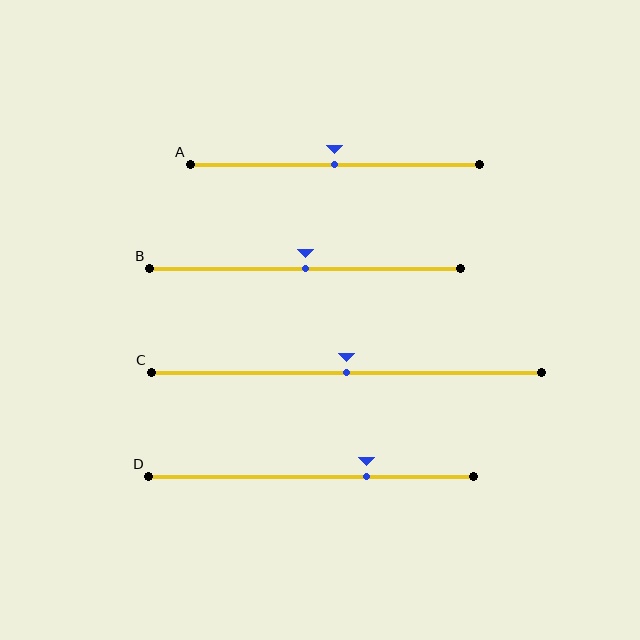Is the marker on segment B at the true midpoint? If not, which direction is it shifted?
Yes, the marker on segment B is at the true midpoint.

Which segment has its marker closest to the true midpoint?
Segment A has its marker closest to the true midpoint.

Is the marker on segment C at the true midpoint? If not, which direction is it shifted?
Yes, the marker on segment C is at the true midpoint.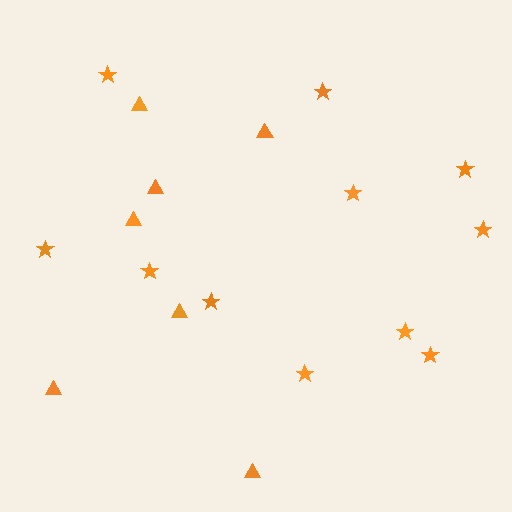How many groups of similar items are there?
There are 2 groups: one group of triangles (7) and one group of stars (11).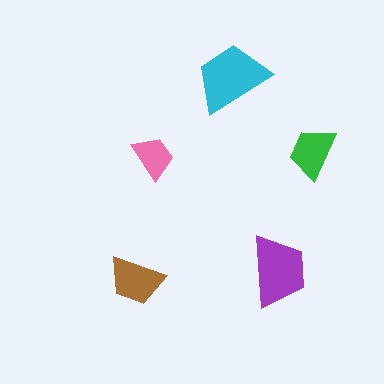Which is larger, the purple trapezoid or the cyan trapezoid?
The cyan one.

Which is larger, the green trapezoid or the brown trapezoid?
The brown one.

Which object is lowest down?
The brown trapezoid is bottommost.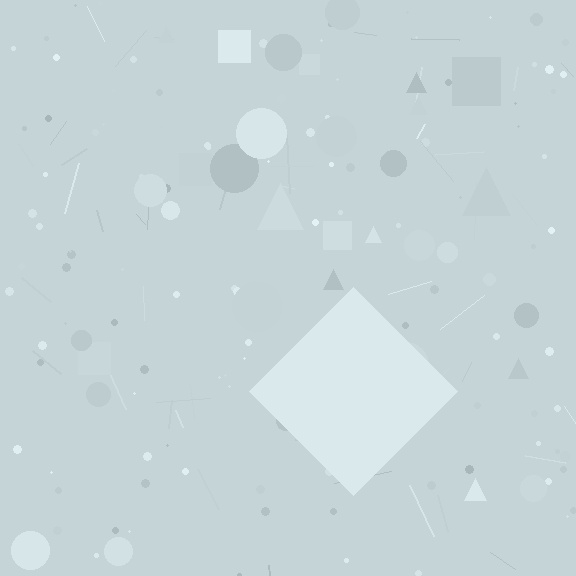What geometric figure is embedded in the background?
A diamond is embedded in the background.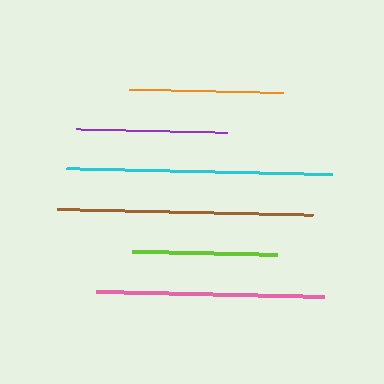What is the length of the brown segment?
The brown segment is approximately 256 pixels long.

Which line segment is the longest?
The cyan line is the longest at approximately 266 pixels.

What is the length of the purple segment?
The purple segment is approximately 151 pixels long.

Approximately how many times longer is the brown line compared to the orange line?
The brown line is approximately 1.7 times the length of the orange line.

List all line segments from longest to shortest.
From longest to shortest: cyan, brown, pink, orange, purple, lime.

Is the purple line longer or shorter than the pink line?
The pink line is longer than the purple line.